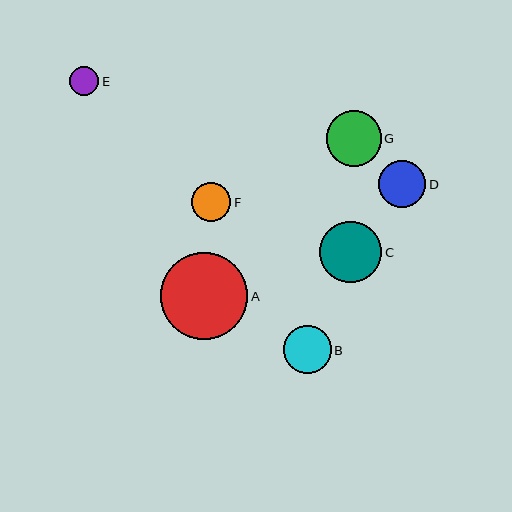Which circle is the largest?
Circle A is the largest with a size of approximately 87 pixels.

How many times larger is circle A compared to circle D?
Circle A is approximately 1.8 times the size of circle D.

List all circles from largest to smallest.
From largest to smallest: A, C, G, B, D, F, E.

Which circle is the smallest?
Circle E is the smallest with a size of approximately 29 pixels.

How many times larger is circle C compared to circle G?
Circle C is approximately 1.1 times the size of circle G.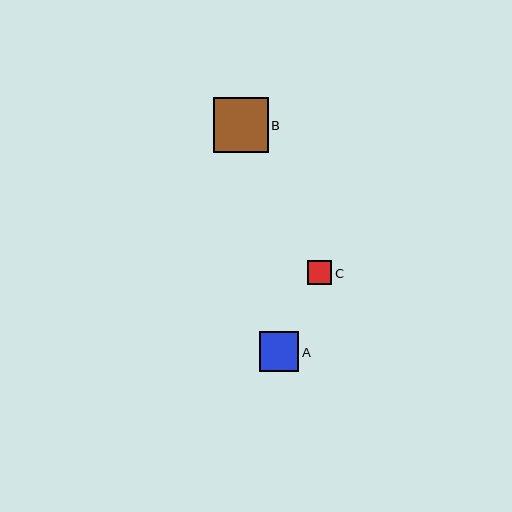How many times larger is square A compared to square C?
Square A is approximately 1.7 times the size of square C.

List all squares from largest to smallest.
From largest to smallest: B, A, C.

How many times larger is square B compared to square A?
Square B is approximately 1.4 times the size of square A.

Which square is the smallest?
Square C is the smallest with a size of approximately 24 pixels.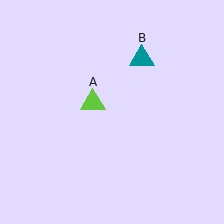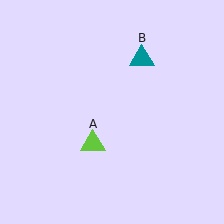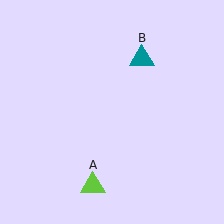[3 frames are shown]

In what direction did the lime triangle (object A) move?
The lime triangle (object A) moved down.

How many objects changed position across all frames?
1 object changed position: lime triangle (object A).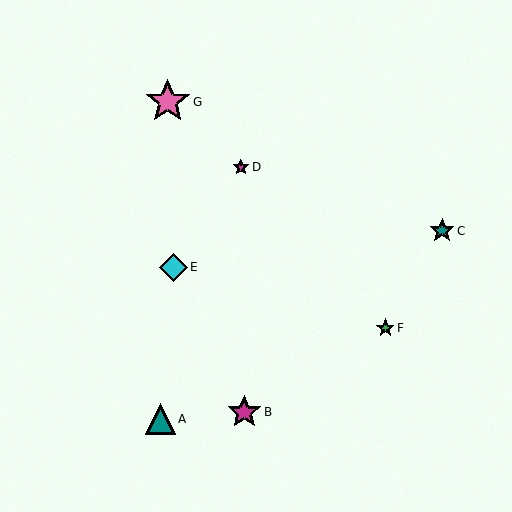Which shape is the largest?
The pink star (labeled G) is the largest.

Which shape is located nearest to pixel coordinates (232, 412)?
The magenta star (labeled B) at (244, 412) is nearest to that location.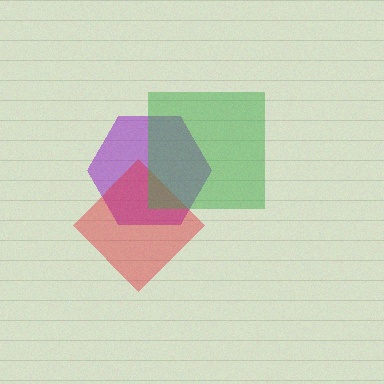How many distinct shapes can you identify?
There are 3 distinct shapes: a purple hexagon, a red diamond, a green square.